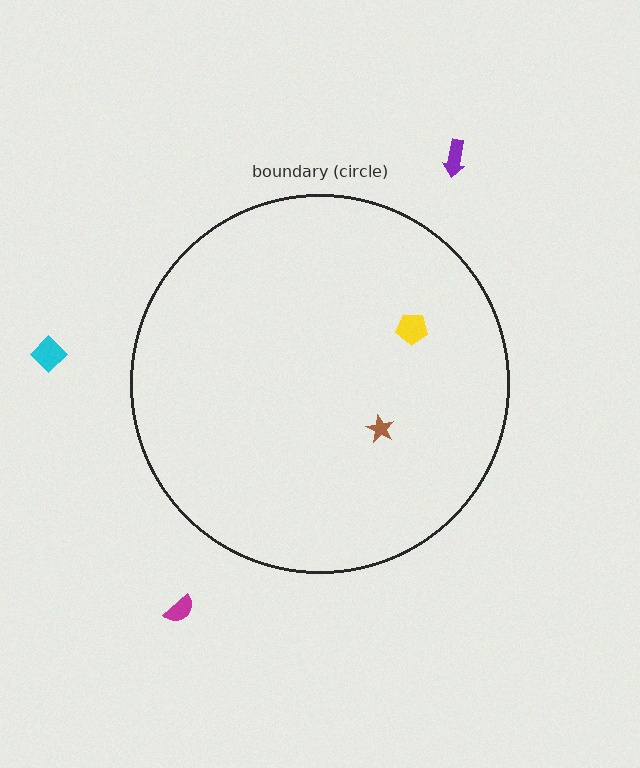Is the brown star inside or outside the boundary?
Inside.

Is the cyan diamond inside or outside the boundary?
Outside.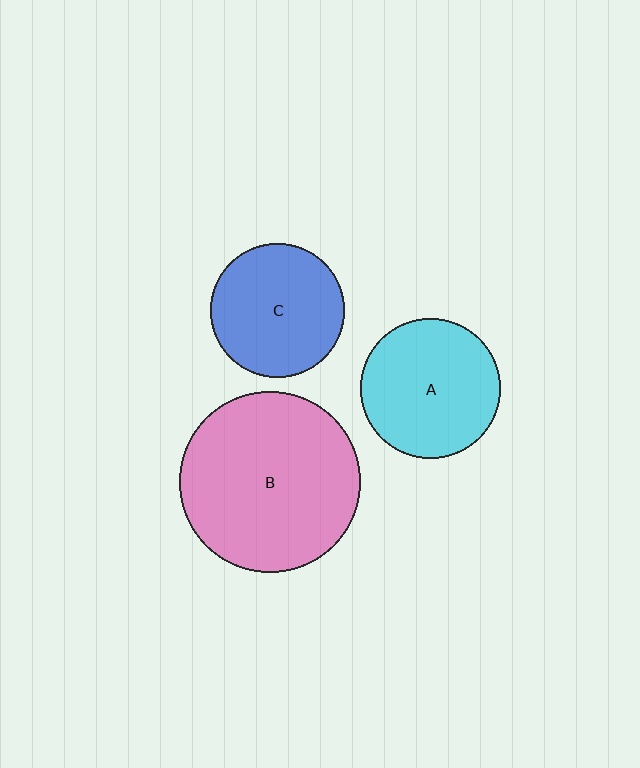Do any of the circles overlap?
No, none of the circles overlap.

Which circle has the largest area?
Circle B (pink).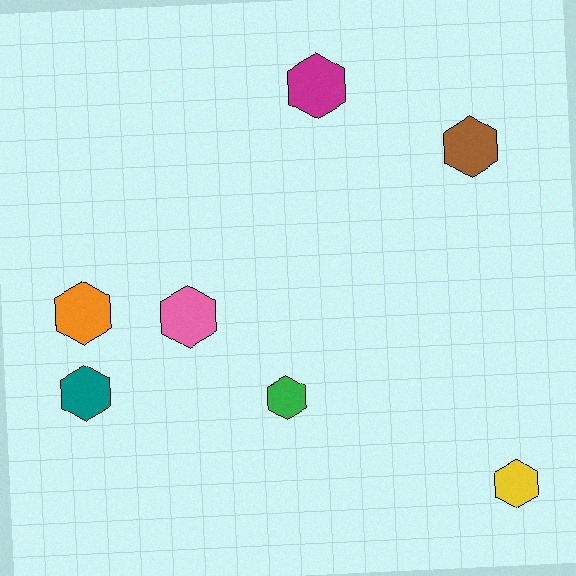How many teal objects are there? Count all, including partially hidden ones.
There is 1 teal object.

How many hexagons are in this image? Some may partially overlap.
There are 7 hexagons.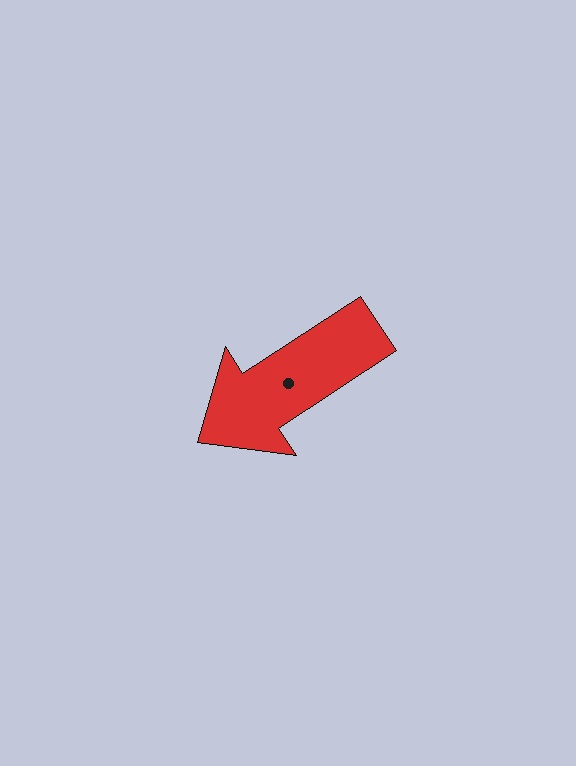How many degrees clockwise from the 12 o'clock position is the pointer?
Approximately 237 degrees.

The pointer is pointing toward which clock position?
Roughly 8 o'clock.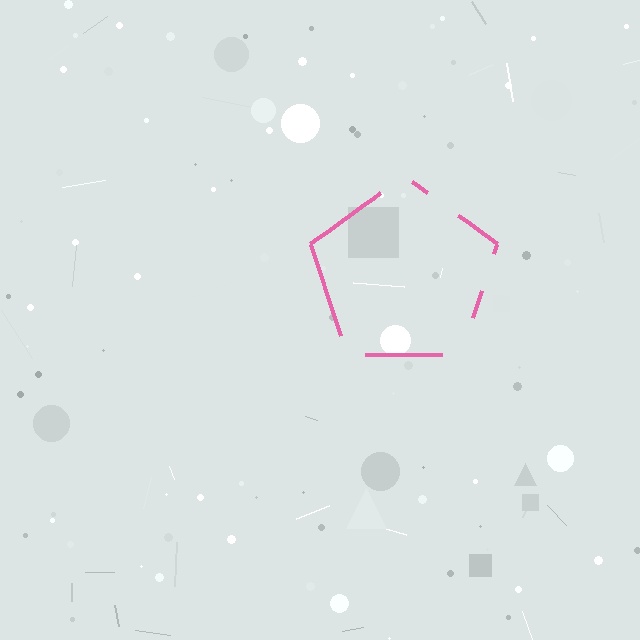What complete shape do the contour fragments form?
The contour fragments form a pentagon.